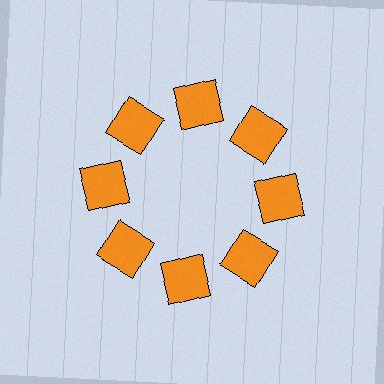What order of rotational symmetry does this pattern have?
This pattern has 8-fold rotational symmetry.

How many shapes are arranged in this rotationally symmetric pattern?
There are 8 shapes, arranged in 8 groups of 1.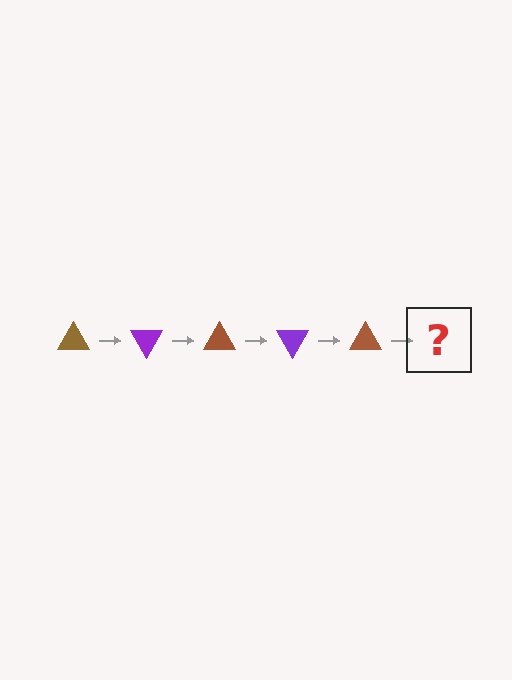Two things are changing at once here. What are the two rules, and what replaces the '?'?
The two rules are that it rotates 60 degrees each step and the color cycles through brown and purple. The '?' should be a purple triangle, rotated 300 degrees from the start.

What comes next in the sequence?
The next element should be a purple triangle, rotated 300 degrees from the start.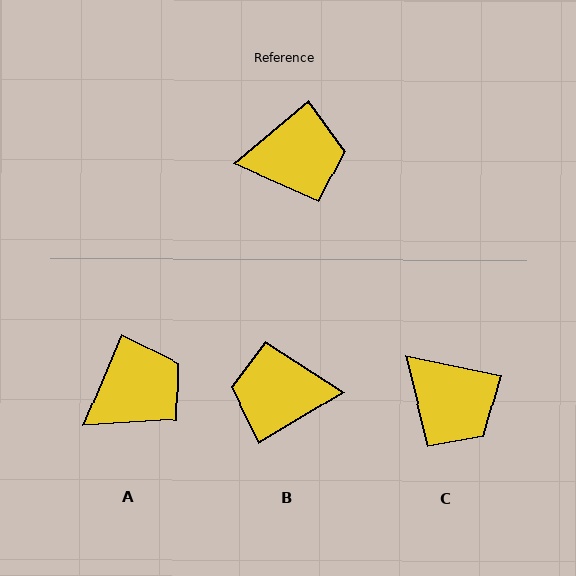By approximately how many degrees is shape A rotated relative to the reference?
Approximately 27 degrees counter-clockwise.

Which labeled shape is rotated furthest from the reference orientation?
B, about 171 degrees away.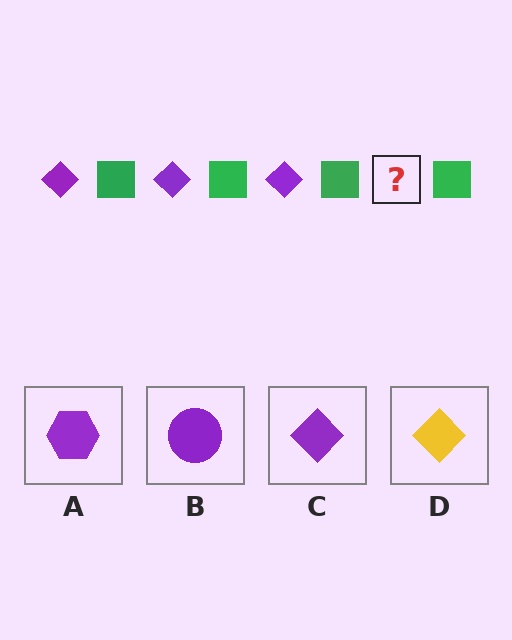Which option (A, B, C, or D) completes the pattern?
C.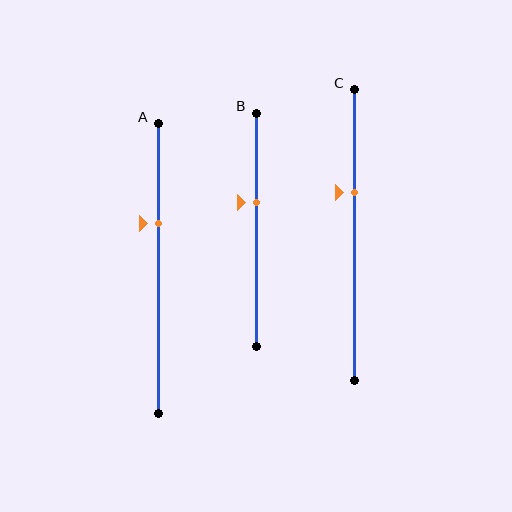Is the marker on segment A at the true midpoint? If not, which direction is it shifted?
No, the marker on segment A is shifted upward by about 16% of the segment length.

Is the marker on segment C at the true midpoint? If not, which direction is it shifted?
No, the marker on segment C is shifted upward by about 15% of the segment length.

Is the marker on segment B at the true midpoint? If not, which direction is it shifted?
No, the marker on segment B is shifted upward by about 12% of the segment length.